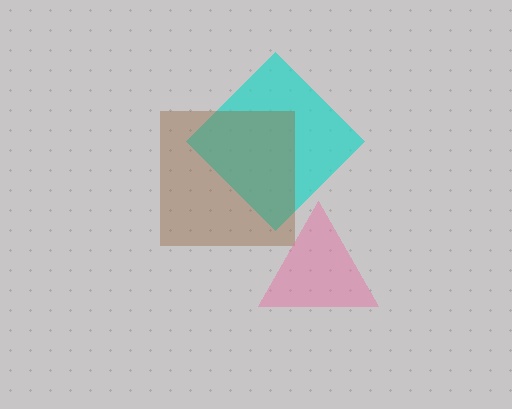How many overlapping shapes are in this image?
There are 3 overlapping shapes in the image.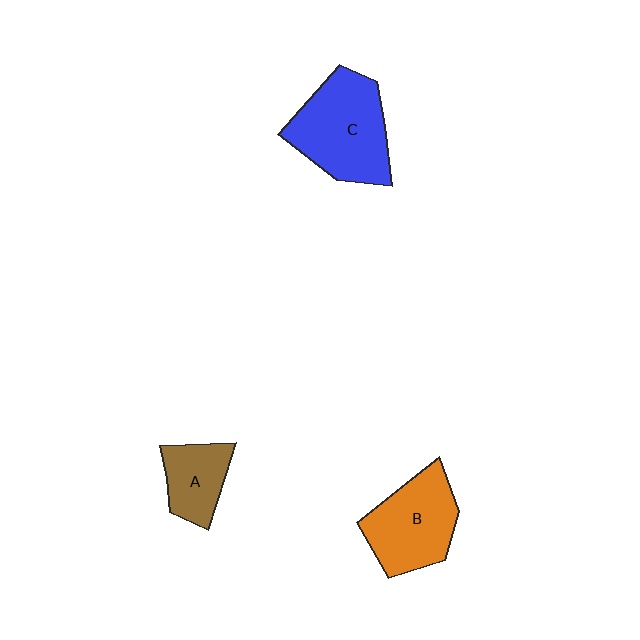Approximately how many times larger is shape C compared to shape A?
Approximately 1.9 times.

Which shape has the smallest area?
Shape A (brown).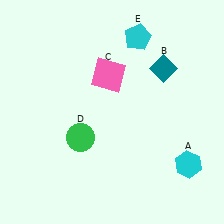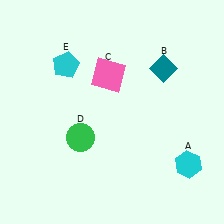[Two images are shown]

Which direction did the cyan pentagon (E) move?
The cyan pentagon (E) moved left.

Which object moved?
The cyan pentagon (E) moved left.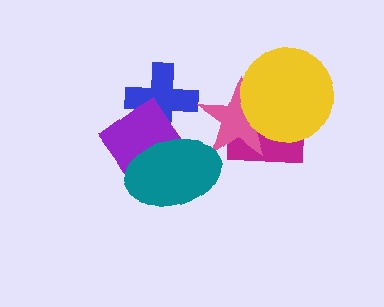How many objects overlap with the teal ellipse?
2 objects overlap with the teal ellipse.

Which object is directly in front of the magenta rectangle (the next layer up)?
The pink star is directly in front of the magenta rectangle.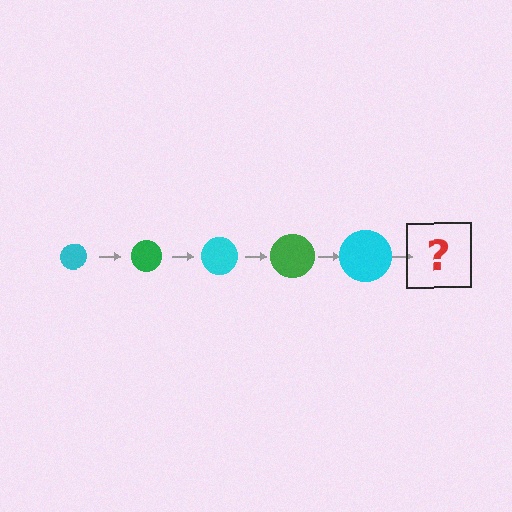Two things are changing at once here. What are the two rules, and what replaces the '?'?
The two rules are that the circle grows larger each step and the color cycles through cyan and green. The '?' should be a green circle, larger than the previous one.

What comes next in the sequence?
The next element should be a green circle, larger than the previous one.